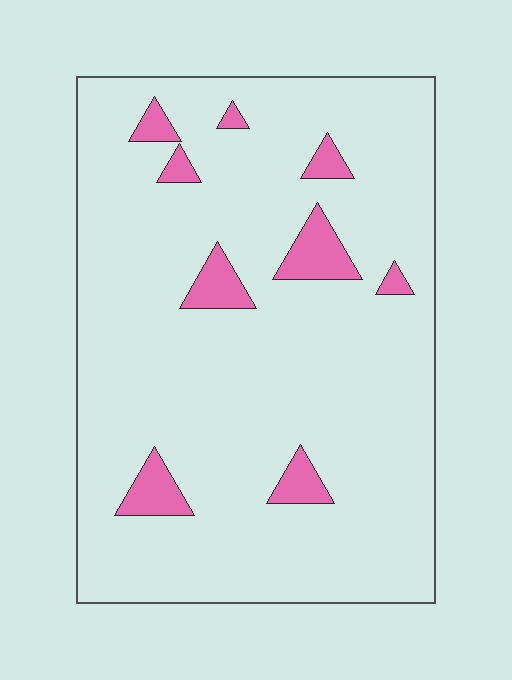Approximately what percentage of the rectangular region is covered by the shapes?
Approximately 10%.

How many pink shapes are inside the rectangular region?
9.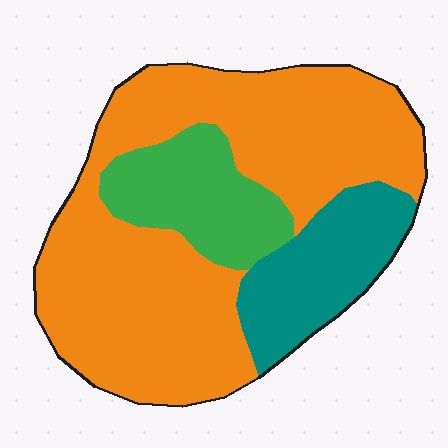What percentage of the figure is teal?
Teal covers around 20% of the figure.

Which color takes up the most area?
Orange, at roughly 65%.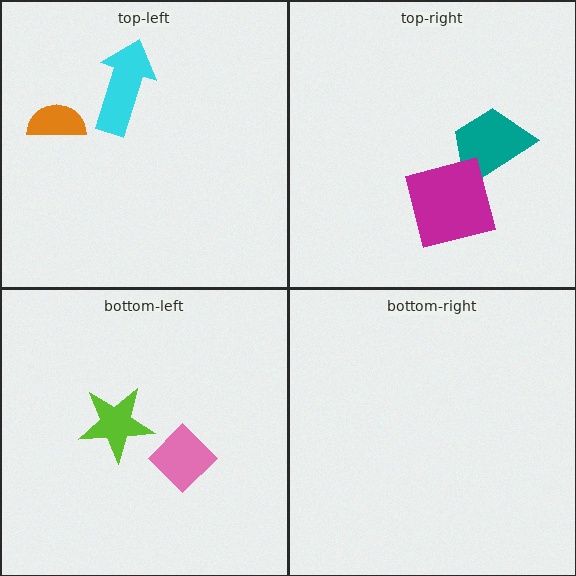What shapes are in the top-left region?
The cyan arrow, the orange semicircle.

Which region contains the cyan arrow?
The top-left region.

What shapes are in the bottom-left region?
The lime star, the pink diamond.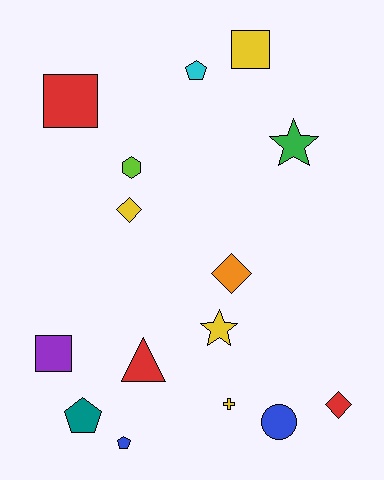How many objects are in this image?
There are 15 objects.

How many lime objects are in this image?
There is 1 lime object.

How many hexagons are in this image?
There is 1 hexagon.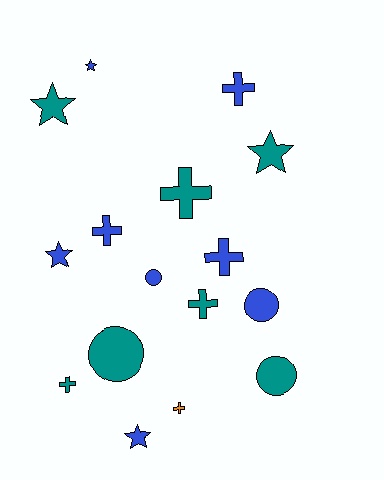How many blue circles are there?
There are 2 blue circles.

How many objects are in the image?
There are 16 objects.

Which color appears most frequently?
Blue, with 8 objects.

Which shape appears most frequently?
Cross, with 7 objects.